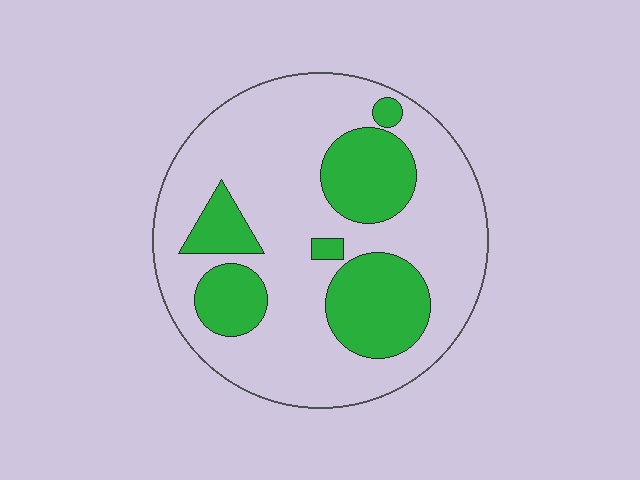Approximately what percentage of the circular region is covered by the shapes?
Approximately 30%.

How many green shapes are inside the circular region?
6.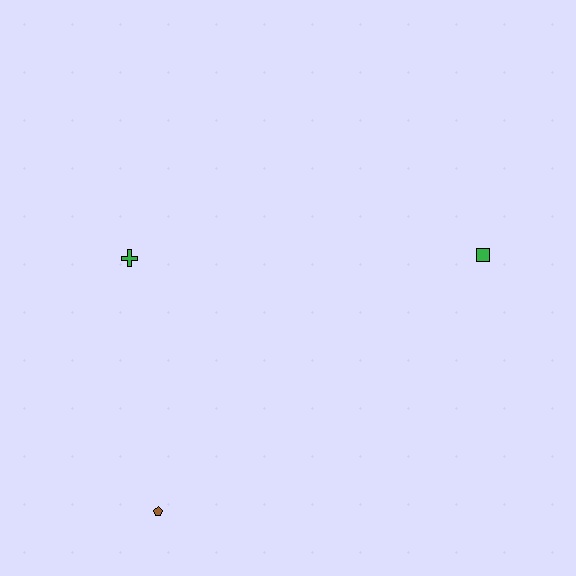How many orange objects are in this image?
There are no orange objects.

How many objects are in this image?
There are 3 objects.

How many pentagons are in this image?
There is 1 pentagon.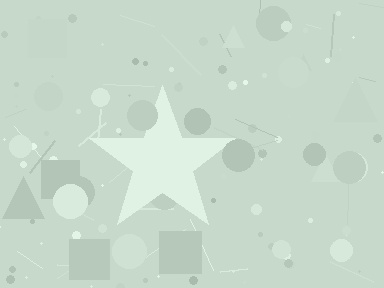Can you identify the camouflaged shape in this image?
The camouflaged shape is a star.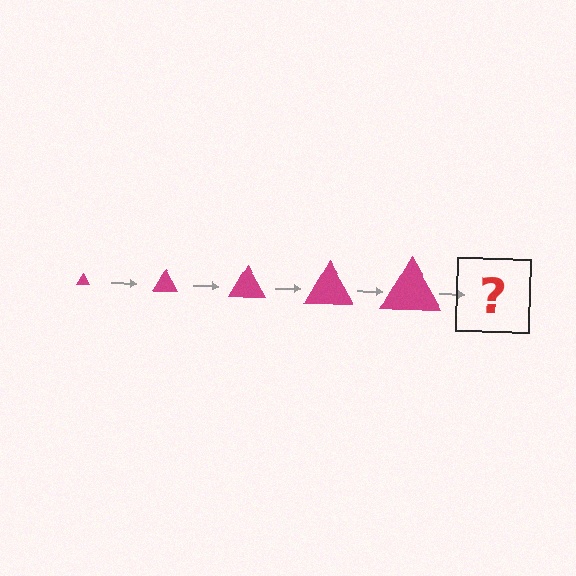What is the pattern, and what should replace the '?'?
The pattern is that the triangle gets progressively larger each step. The '?' should be a magenta triangle, larger than the previous one.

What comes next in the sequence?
The next element should be a magenta triangle, larger than the previous one.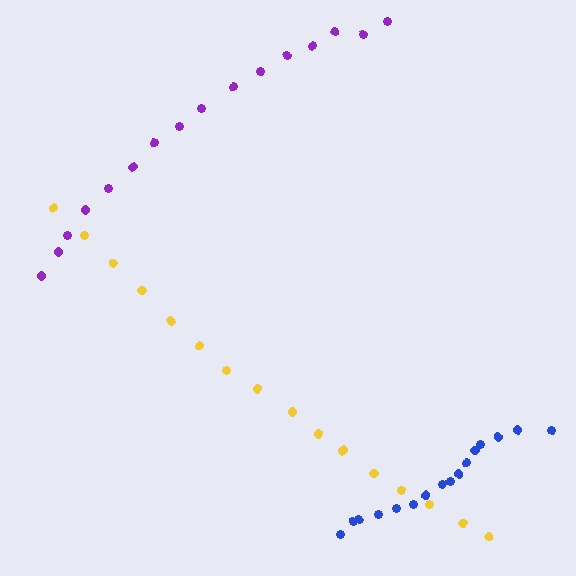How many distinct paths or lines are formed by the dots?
There are 3 distinct paths.